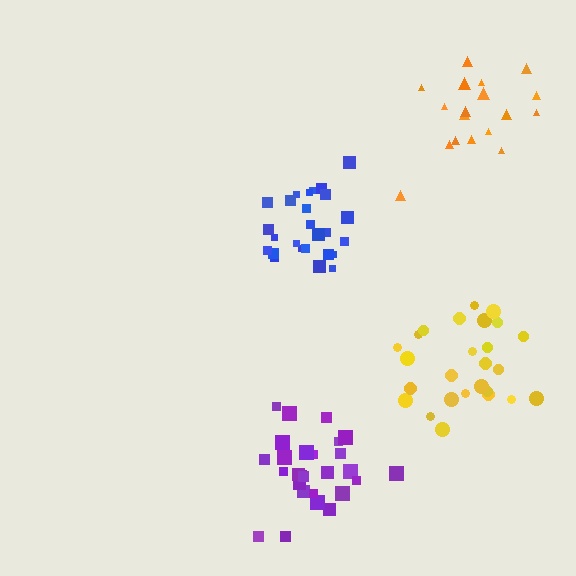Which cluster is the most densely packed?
Blue.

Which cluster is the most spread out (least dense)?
Orange.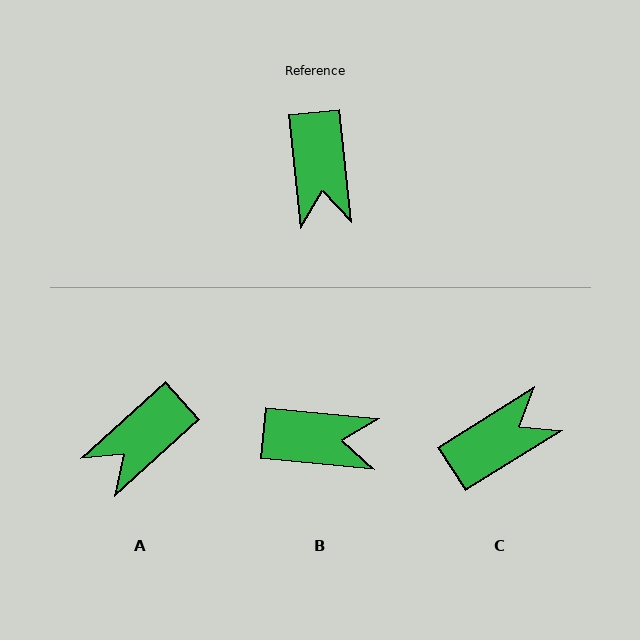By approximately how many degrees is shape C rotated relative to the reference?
Approximately 116 degrees counter-clockwise.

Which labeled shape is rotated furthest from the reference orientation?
C, about 116 degrees away.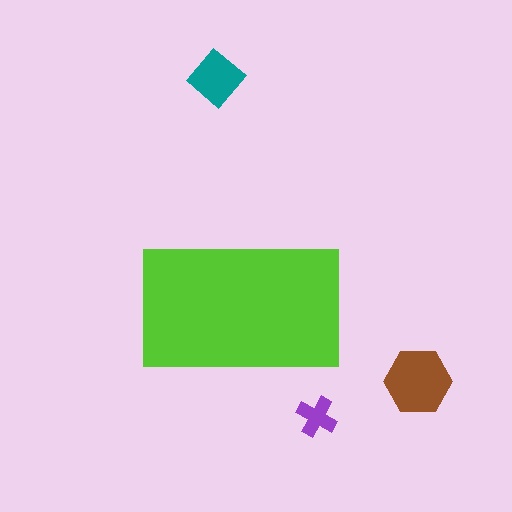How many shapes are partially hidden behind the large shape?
0 shapes are partially hidden.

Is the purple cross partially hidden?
No, the purple cross is fully visible.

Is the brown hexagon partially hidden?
No, the brown hexagon is fully visible.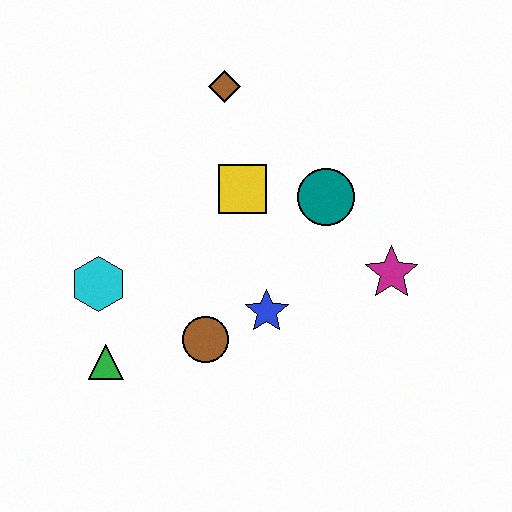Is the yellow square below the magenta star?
No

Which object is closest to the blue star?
The brown circle is closest to the blue star.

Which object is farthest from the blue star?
The brown diamond is farthest from the blue star.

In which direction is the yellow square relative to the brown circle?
The yellow square is above the brown circle.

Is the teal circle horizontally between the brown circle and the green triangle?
No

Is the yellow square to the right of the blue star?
No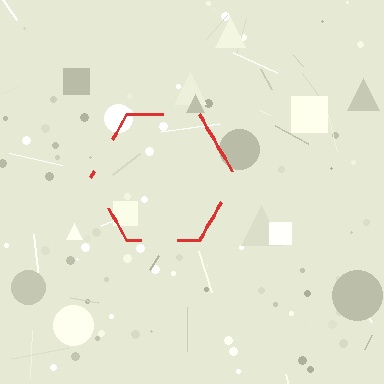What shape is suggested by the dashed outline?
The dashed outline suggests a hexagon.